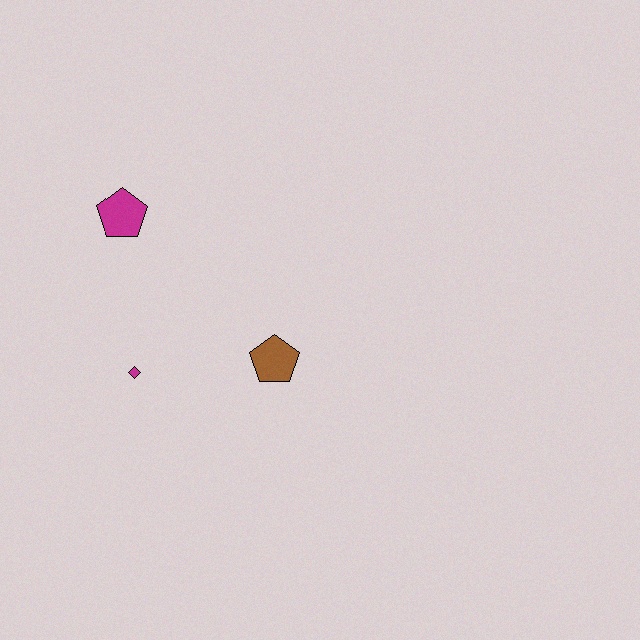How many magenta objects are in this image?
There are 2 magenta objects.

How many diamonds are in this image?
There is 1 diamond.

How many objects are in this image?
There are 3 objects.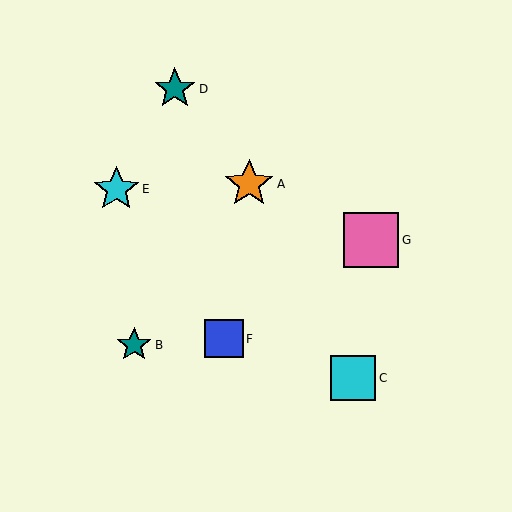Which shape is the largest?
The pink square (labeled G) is the largest.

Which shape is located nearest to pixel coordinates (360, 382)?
The cyan square (labeled C) at (353, 378) is nearest to that location.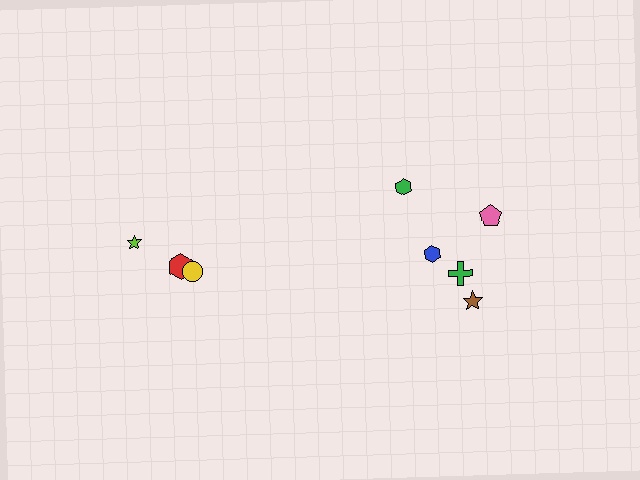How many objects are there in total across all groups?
There are 8 objects.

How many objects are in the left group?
There are 3 objects.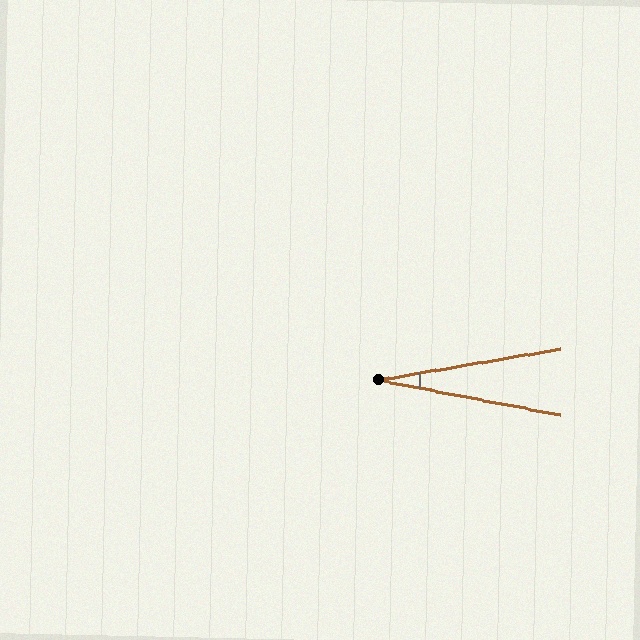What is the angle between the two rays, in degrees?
Approximately 21 degrees.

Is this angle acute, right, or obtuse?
It is acute.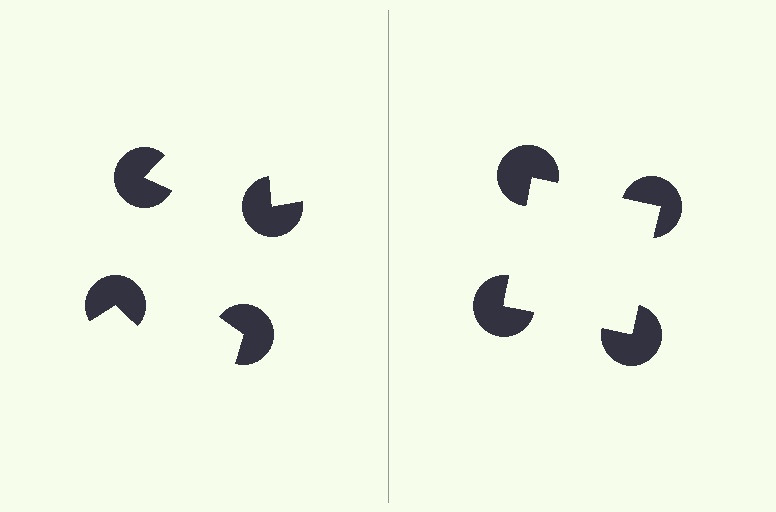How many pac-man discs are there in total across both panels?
8 — 4 on each side.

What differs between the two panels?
The pac-man discs are positioned identically on both sides; only the wedge orientations differ. On the right they align to a square; on the left they are misaligned.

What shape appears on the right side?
An illusory square.